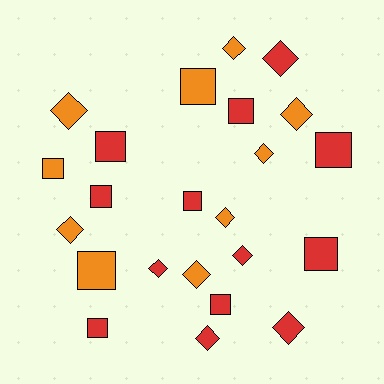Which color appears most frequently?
Red, with 13 objects.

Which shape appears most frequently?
Diamond, with 12 objects.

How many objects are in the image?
There are 23 objects.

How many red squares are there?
There are 8 red squares.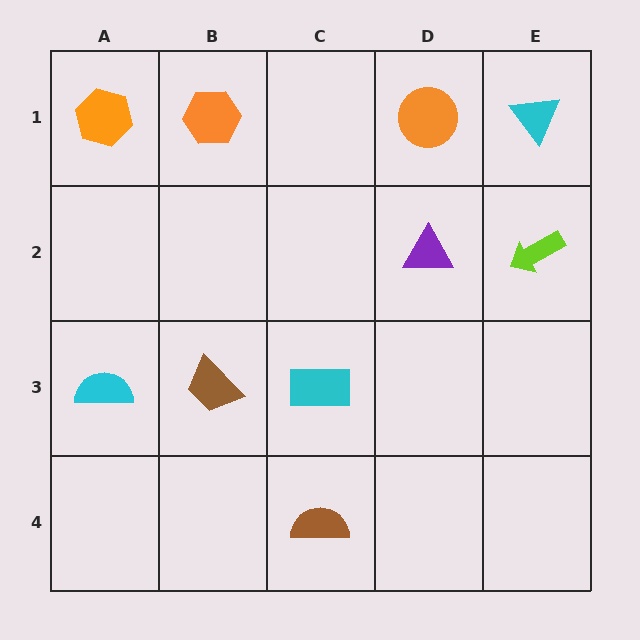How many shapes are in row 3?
3 shapes.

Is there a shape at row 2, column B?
No, that cell is empty.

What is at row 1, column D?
An orange circle.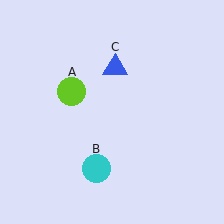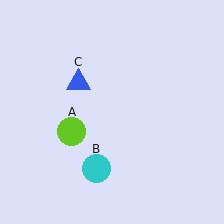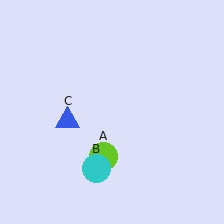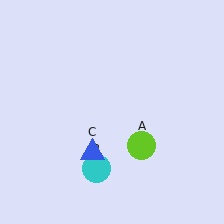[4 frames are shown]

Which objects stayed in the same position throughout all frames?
Cyan circle (object B) remained stationary.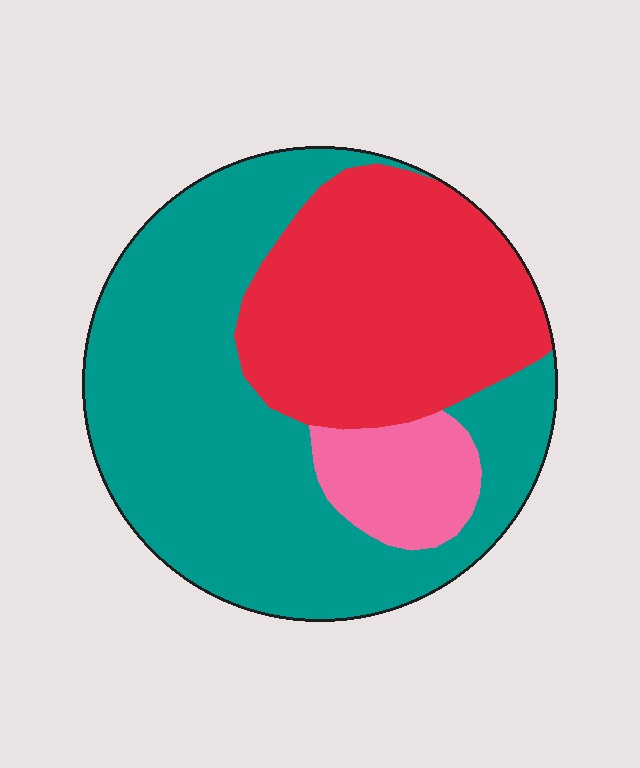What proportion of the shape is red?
Red takes up about one third (1/3) of the shape.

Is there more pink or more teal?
Teal.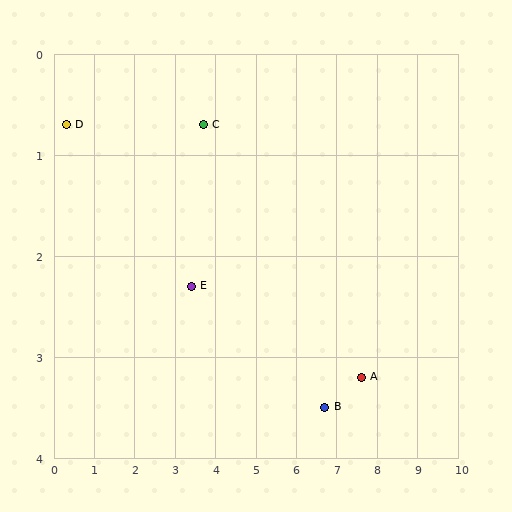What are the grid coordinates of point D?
Point D is at approximately (0.3, 0.7).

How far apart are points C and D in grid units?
Points C and D are about 3.4 grid units apart.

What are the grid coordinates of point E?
Point E is at approximately (3.4, 2.3).